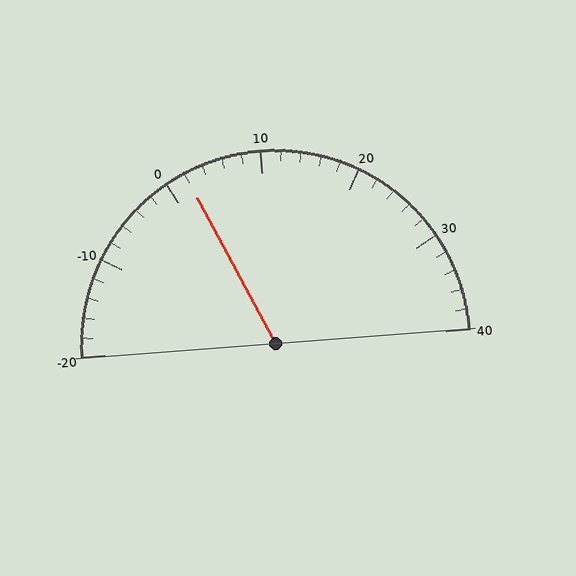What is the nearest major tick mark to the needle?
The nearest major tick mark is 0.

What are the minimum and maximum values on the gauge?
The gauge ranges from -20 to 40.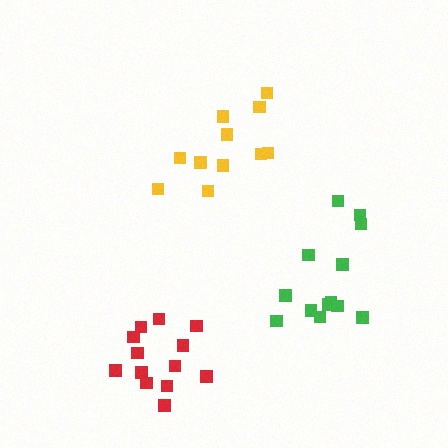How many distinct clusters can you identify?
There are 3 distinct clusters.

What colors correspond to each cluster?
The clusters are colored: green, red, yellow.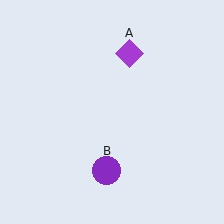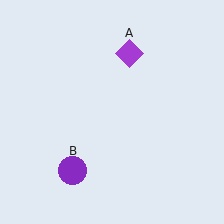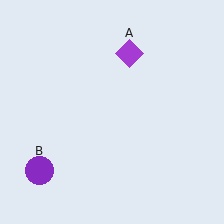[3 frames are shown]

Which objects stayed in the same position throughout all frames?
Purple diamond (object A) remained stationary.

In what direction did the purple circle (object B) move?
The purple circle (object B) moved left.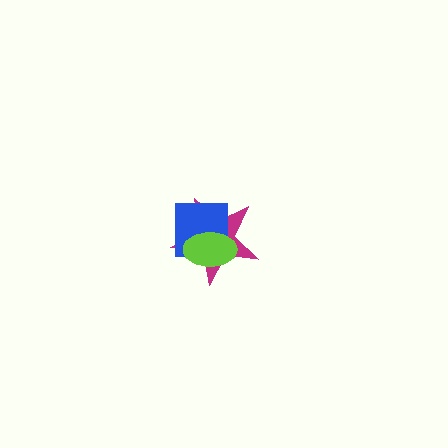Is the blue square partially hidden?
Yes, it is partially covered by another shape.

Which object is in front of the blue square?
The lime ellipse is in front of the blue square.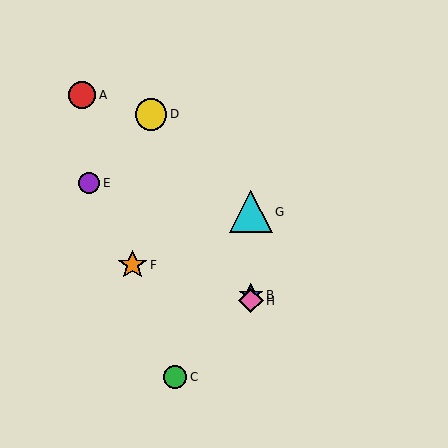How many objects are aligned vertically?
3 objects (B, G, H) are aligned vertically.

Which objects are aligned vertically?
Objects B, G, H are aligned vertically.